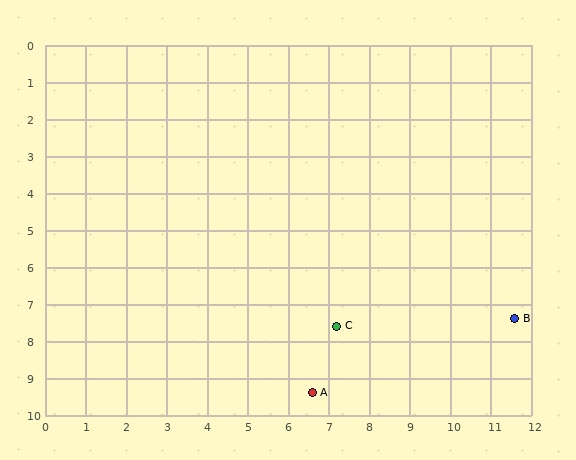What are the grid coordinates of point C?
Point C is at approximately (7.2, 7.6).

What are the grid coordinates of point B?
Point B is at approximately (11.6, 7.4).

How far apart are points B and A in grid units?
Points B and A are about 5.4 grid units apart.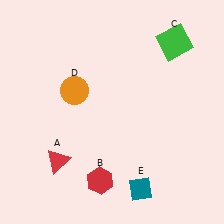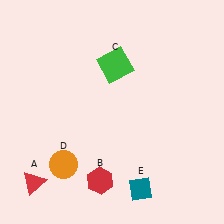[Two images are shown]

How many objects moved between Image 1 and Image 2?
3 objects moved between the two images.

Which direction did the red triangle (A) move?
The red triangle (A) moved left.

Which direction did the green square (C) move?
The green square (C) moved left.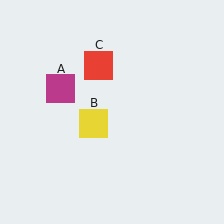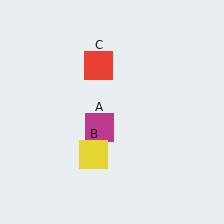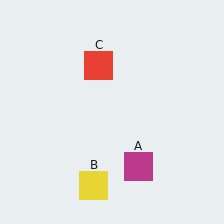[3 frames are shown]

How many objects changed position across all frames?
2 objects changed position: magenta square (object A), yellow square (object B).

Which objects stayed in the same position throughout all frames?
Red square (object C) remained stationary.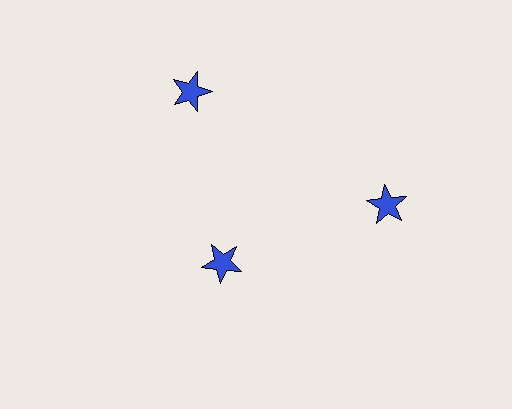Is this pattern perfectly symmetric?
No. The 3 blue stars are arranged in a ring, but one element near the 7 o'clock position is pulled inward toward the center, breaking the 3-fold rotational symmetry.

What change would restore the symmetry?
The symmetry would be restored by moving it outward, back onto the ring so that all 3 stars sit at equal angles and equal distance from the center.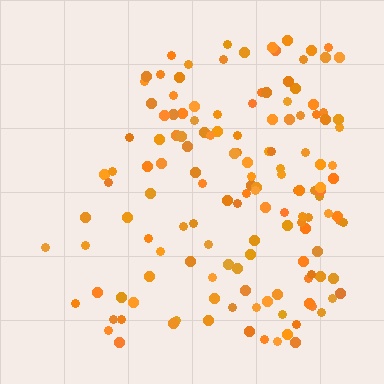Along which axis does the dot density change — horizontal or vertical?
Horizontal.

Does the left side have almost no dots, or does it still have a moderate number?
Still a moderate number, just noticeably fewer than the right.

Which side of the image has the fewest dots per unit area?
The left.